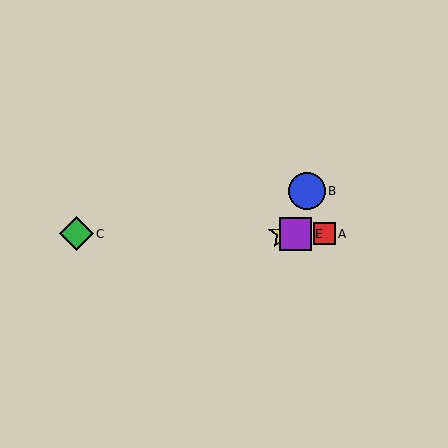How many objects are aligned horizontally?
4 objects (A, C, D, E) are aligned horizontally.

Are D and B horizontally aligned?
No, D is at y≈234 and B is at y≈191.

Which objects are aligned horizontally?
Objects A, C, D, E are aligned horizontally.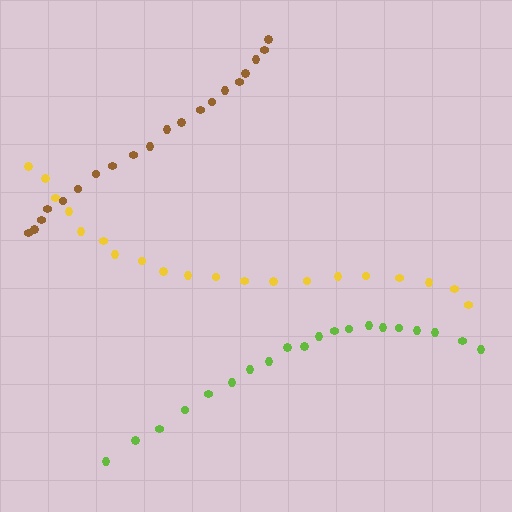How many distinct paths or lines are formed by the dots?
There are 3 distinct paths.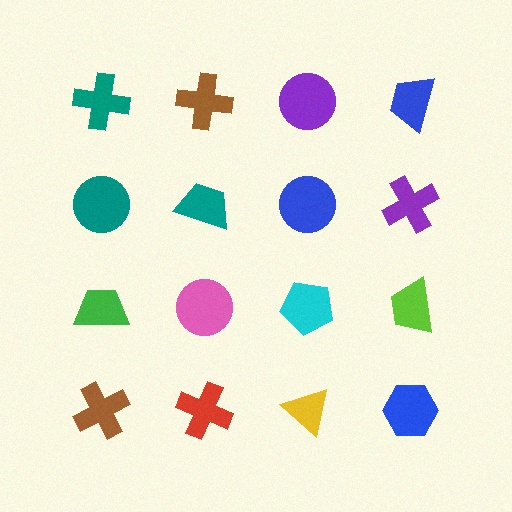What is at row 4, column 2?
A red cross.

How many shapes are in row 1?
4 shapes.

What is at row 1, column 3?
A purple circle.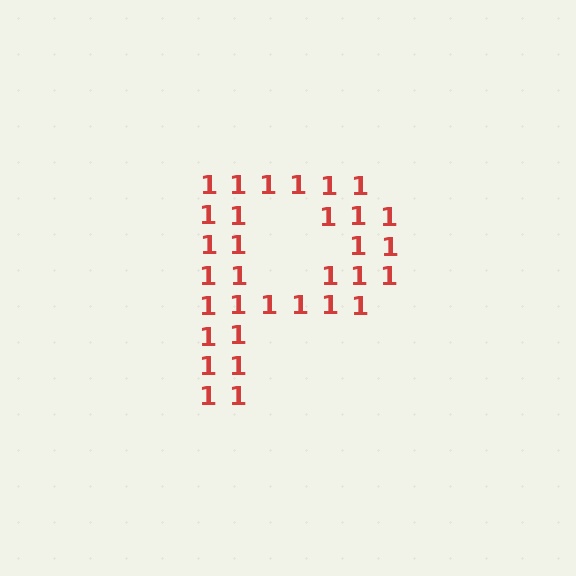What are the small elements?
The small elements are digit 1's.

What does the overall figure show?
The overall figure shows the letter P.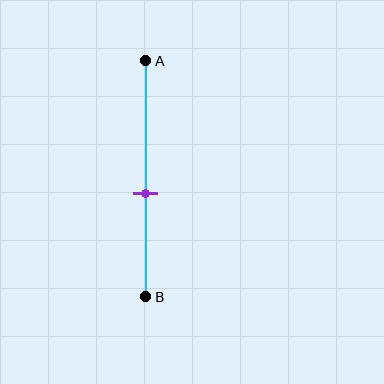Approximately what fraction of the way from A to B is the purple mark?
The purple mark is approximately 55% of the way from A to B.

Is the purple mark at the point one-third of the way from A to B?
No, the mark is at about 55% from A, not at the 33% one-third point.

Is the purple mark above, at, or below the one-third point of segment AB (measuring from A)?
The purple mark is below the one-third point of segment AB.